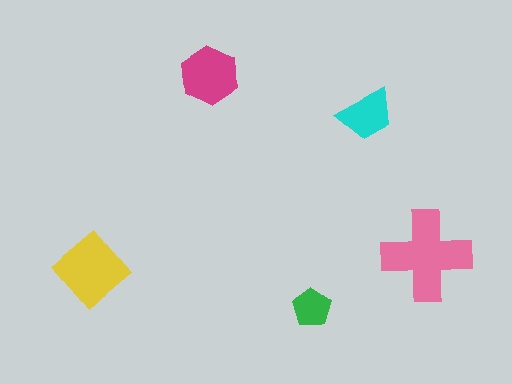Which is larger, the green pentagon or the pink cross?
The pink cross.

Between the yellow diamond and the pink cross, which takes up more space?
The pink cross.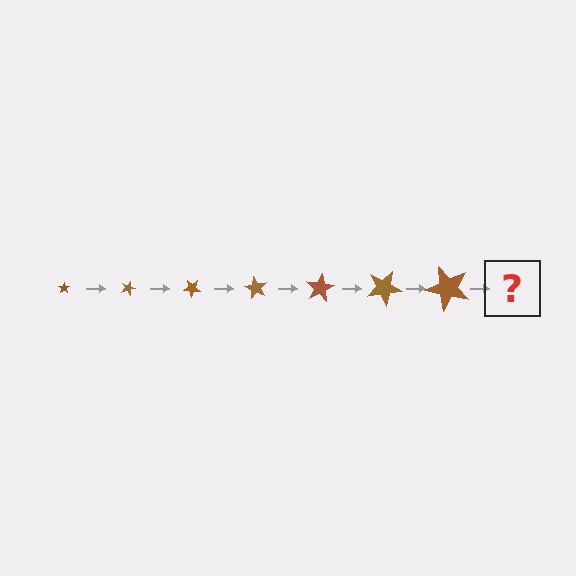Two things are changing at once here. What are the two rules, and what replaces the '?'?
The two rules are that the star grows larger each step and it rotates 20 degrees each step. The '?' should be a star, larger than the previous one and rotated 140 degrees from the start.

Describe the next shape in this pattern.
It should be a star, larger than the previous one and rotated 140 degrees from the start.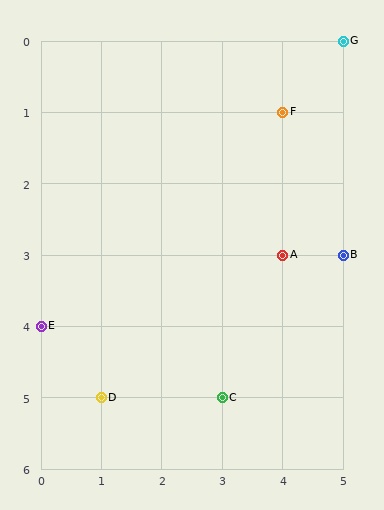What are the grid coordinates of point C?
Point C is at grid coordinates (3, 5).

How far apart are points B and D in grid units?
Points B and D are 4 columns and 2 rows apart (about 4.5 grid units diagonally).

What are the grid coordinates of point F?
Point F is at grid coordinates (4, 1).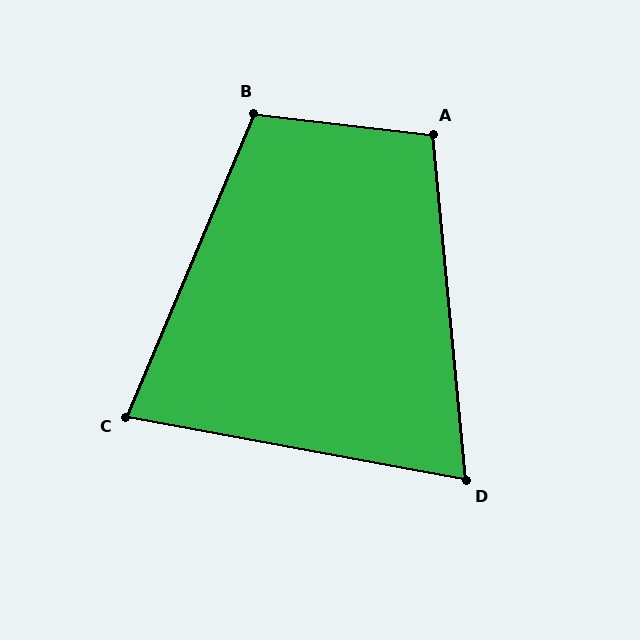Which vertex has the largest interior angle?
B, at approximately 106 degrees.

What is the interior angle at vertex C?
Approximately 78 degrees (acute).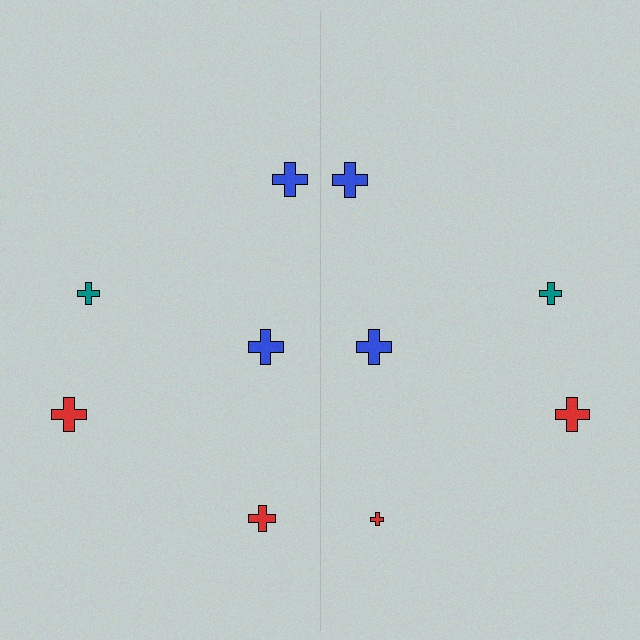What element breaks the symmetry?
The red cross on the right side has a different size than its mirror counterpart.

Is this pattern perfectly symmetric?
No, the pattern is not perfectly symmetric. The red cross on the right side has a different size than its mirror counterpart.